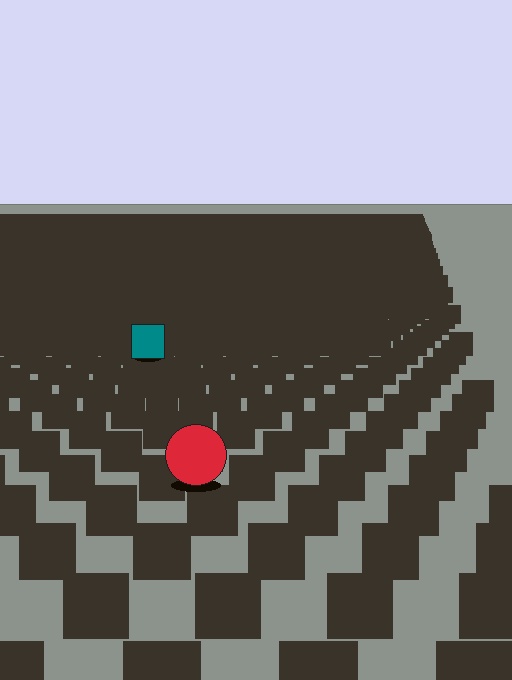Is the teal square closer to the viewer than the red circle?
No. The red circle is closer — you can tell from the texture gradient: the ground texture is coarser near it.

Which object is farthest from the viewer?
The teal square is farthest from the viewer. It appears smaller and the ground texture around it is denser.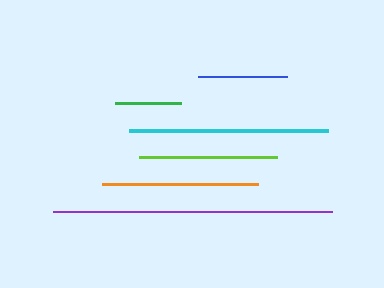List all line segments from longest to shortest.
From longest to shortest: purple, cyan, orange, lime, blue, green.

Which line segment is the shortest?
The green line is the shortest at approximately 66 pixels.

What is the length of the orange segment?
The orange segment is approximately 156 pixels long.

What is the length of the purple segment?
The purple segment is approximately 278 pixels long.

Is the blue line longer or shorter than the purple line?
The purple line is longer than the blue line.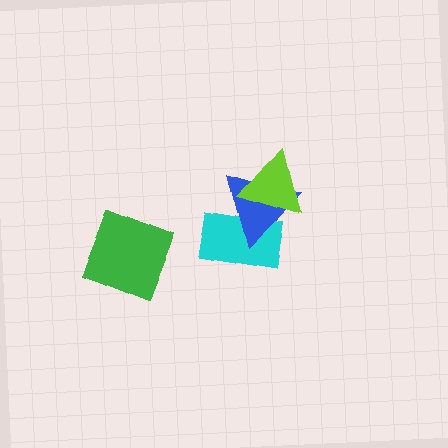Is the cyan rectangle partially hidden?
Yes, it is partially covered by another shape.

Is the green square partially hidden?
No, no other shape covers it.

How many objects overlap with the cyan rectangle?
2 objects overlap with the cyan rectangle.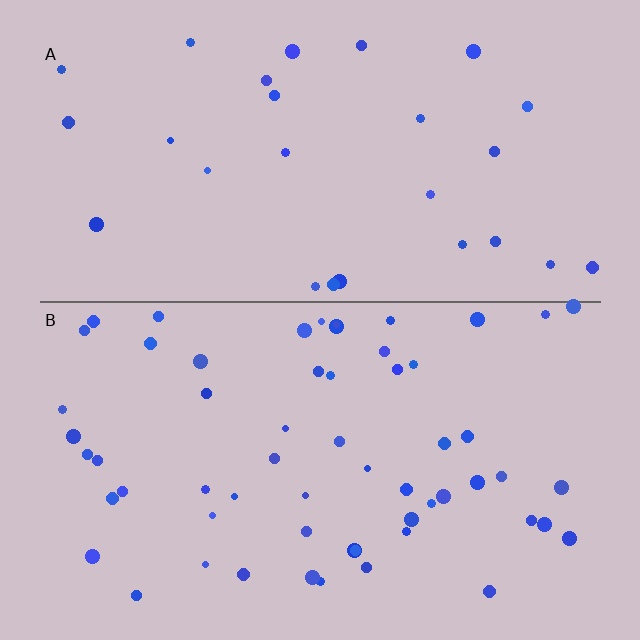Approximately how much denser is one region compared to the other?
Approximately 2.2× — region B over region A.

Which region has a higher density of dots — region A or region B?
B (the bottom).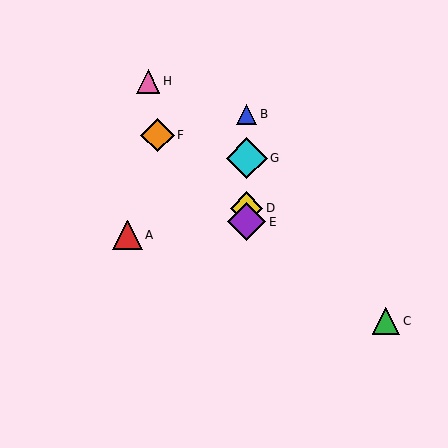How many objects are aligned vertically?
4 objects (B, D, E, G) are aligned vertically.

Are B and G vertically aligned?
Yes, both are at x≈247.